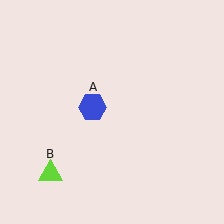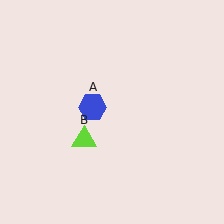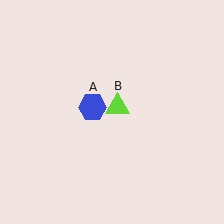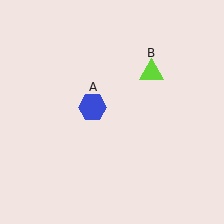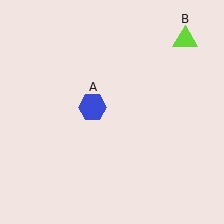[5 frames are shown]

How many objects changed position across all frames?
1 object changed position: lime triangle (object B).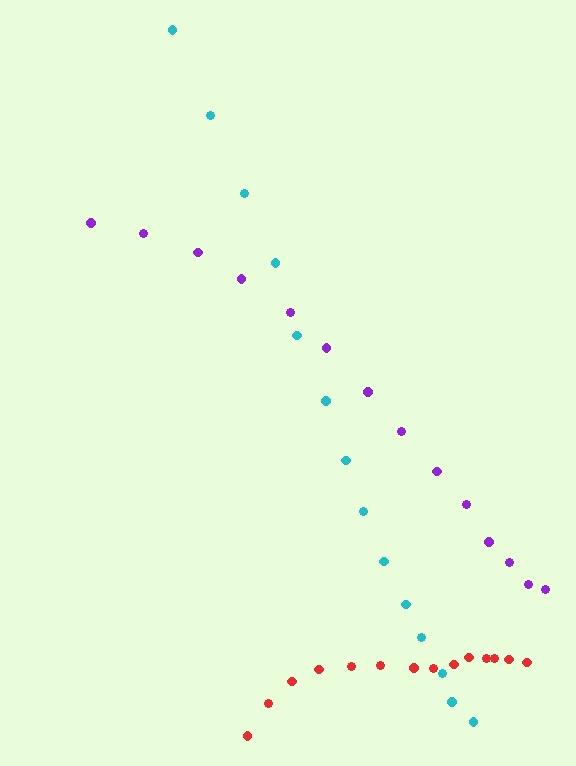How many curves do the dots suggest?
There are 3 distinct paths.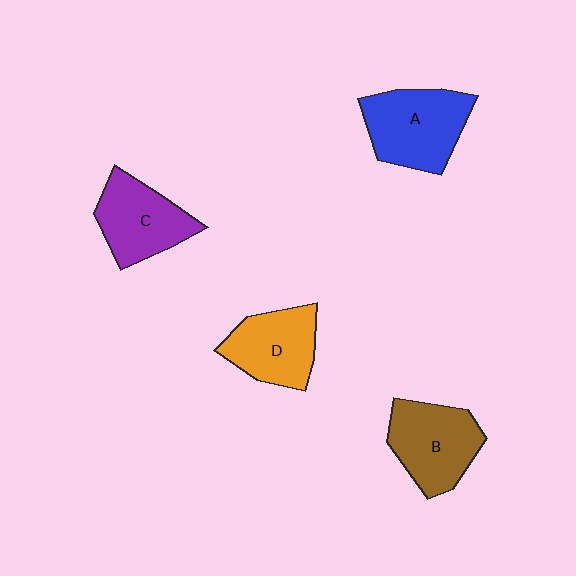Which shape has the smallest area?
Shape D (orange).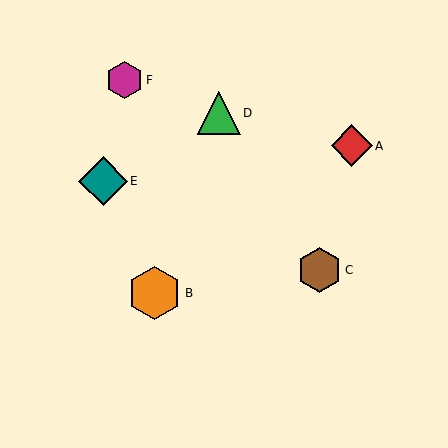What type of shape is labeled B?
Shape B is an orange hexagon.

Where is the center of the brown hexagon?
The center of the brown hexagon is at (320, 270).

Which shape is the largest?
The orange hexagon (labeled B) is the largest.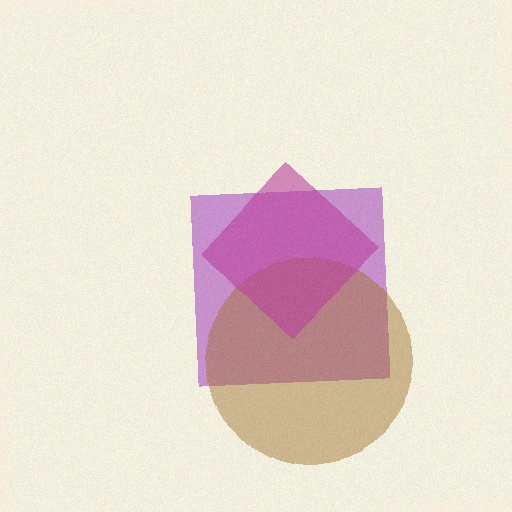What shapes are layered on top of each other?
The layered shapes are: a purple square, a brown circle, a magenta diamond.